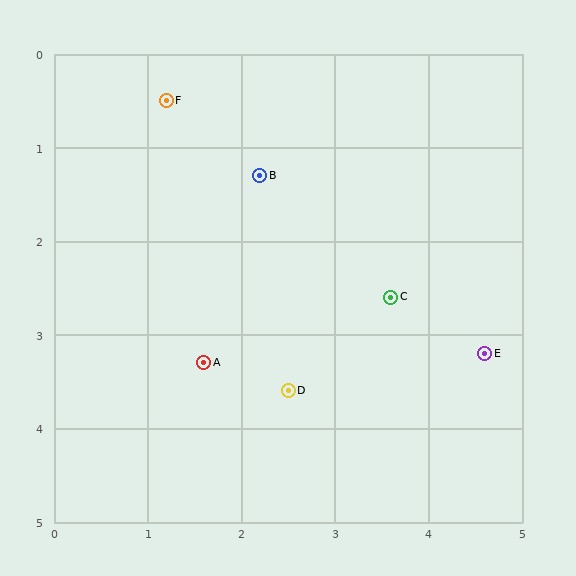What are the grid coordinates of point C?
Point C is at approximately (3.6, 2.6).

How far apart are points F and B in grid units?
Points F and B are about 1.3 grid units apart.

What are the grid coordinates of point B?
Point B is at approximately (2.2, 1.3).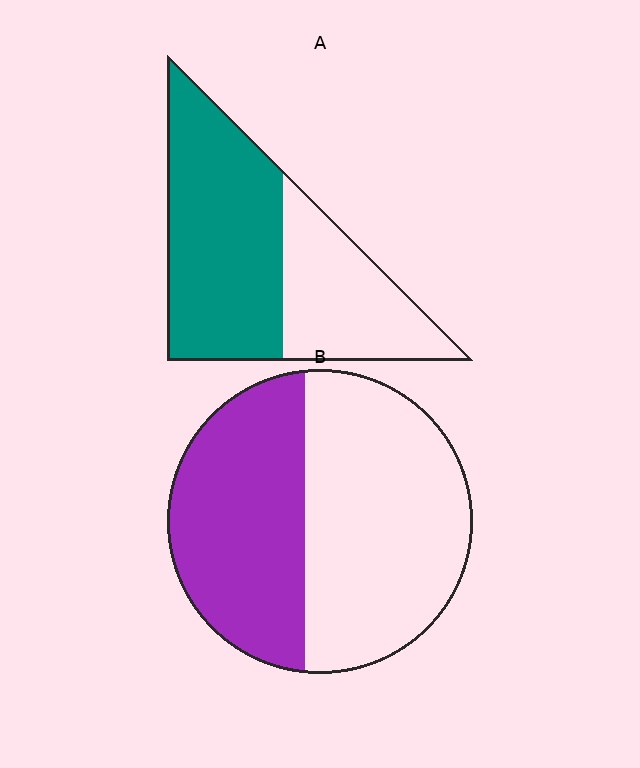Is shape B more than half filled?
No.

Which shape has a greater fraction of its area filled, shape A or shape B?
Shape A.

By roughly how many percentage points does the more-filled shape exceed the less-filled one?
By roughly 20 percentage points (A over B).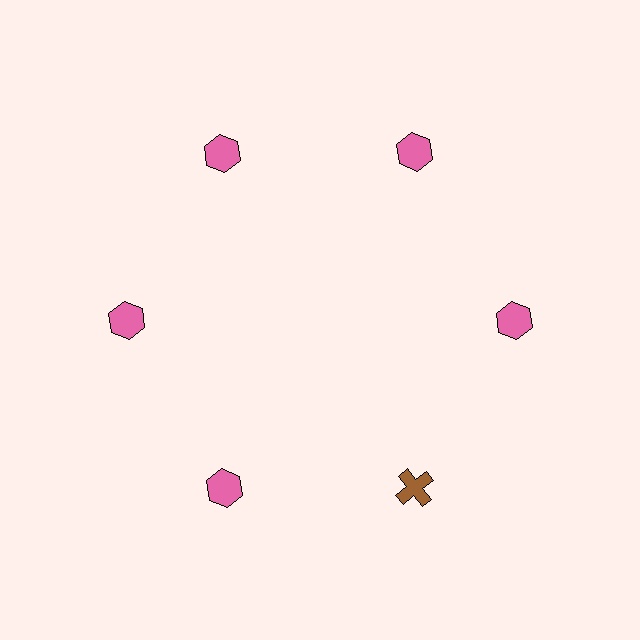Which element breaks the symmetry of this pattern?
The brown cross at roughly the 5 o'clock position breaks the symmetry. All other shapes are pink hexagons.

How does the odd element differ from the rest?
It differs in both color (brown instead of pink) and shape (cross instead of hexagon).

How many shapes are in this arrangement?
There are 6 shapes arranged in a ring pattern.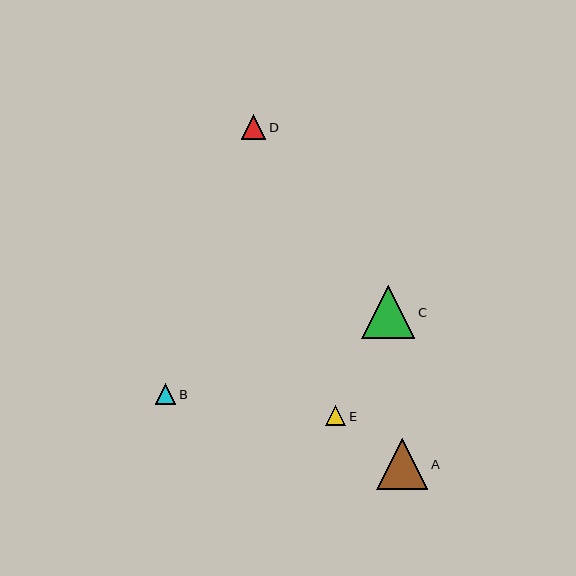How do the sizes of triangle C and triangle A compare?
Triangle C and triangle A are approximately the same size.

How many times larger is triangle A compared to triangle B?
Triangle A is approximately 2.5 times the size of triangle B.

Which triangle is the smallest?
Triangle E is the smallest with a size of approximately 20 pixels.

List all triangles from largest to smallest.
From largest to smallest: C, A, D, B, E.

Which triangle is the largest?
Triangle C is the largest with a size of approximately 53 pixels.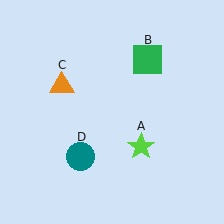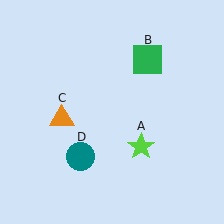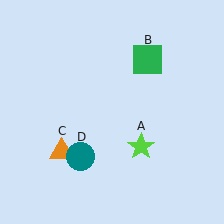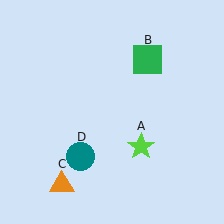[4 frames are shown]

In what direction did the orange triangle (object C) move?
The orange triangle (object C) moved down.